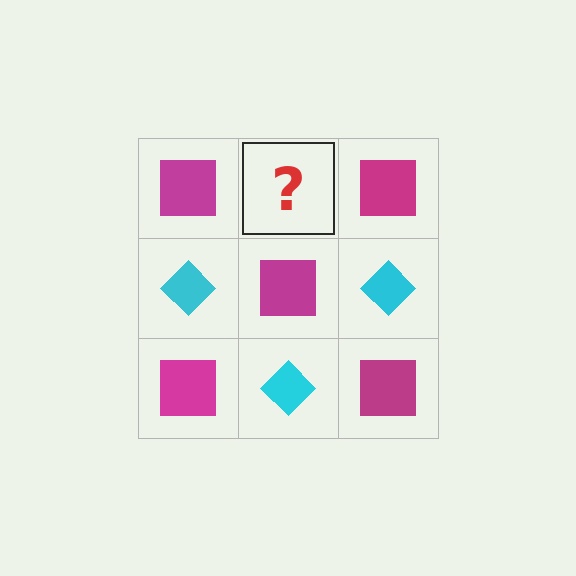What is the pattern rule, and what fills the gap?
The rule is that it alternates magenta square and cyan diamond in a checkerboard pattern. The gap should be filled with a cyan diamond.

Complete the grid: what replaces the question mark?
The question mark should be replaced with a cyan diamond.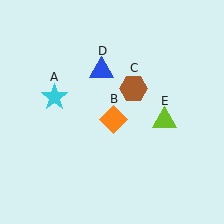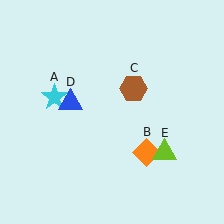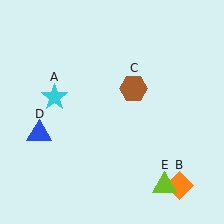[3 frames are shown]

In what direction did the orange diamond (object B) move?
The orange diamond (object B) moved down and to the right.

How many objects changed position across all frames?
3 objects changed position: orange diamond (object B), blue triangle (object D), lime triangle (object E).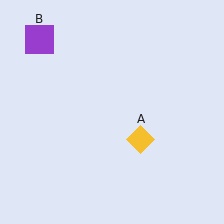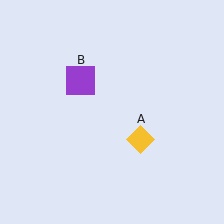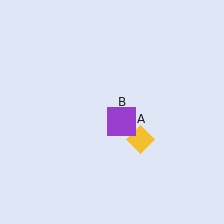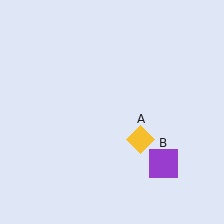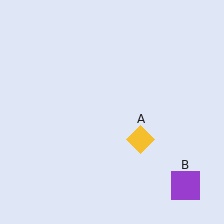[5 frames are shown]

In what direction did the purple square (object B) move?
The purple square (object B) moved down and to the right.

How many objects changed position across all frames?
1 object changed position: purple square (object B).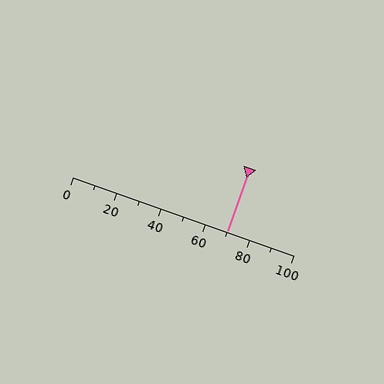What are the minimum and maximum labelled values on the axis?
The axis runs from 0 to 100.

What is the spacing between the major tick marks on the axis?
The major ticks are spaced 20 apart.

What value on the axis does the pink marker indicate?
The marker indicates approximately 70.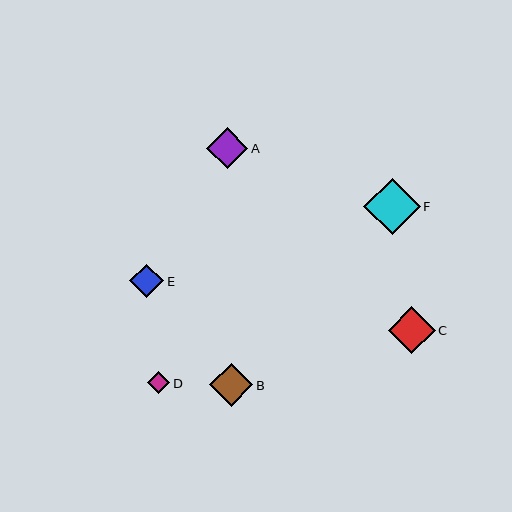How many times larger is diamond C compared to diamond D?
Diamond C is approximately 2.1 times the size of diamond D.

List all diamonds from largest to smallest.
From largest to smallest: F, C, B, A, E, D.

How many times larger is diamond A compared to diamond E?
Diamond A is approximately 1.2 times the size of diamond E.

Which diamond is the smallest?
Diamond D is the smallest with a size of approximately 22 pixels.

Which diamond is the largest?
Diamond F is the largest with a size of approximately 57 pixels.